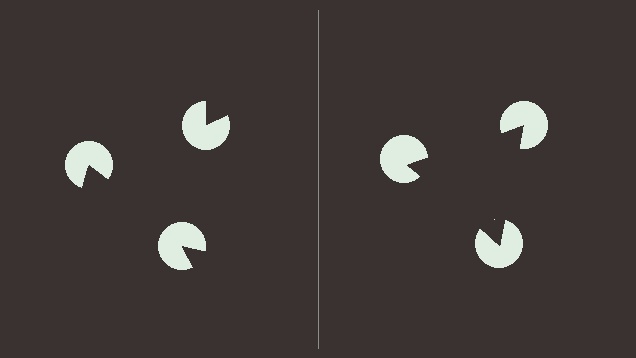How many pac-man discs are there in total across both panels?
6 — 3 on each side.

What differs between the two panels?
The pac-man discs are positioned identically on both sides; only the wedge orientations differ. On the right they align to a triangle; on the left they are misaligned.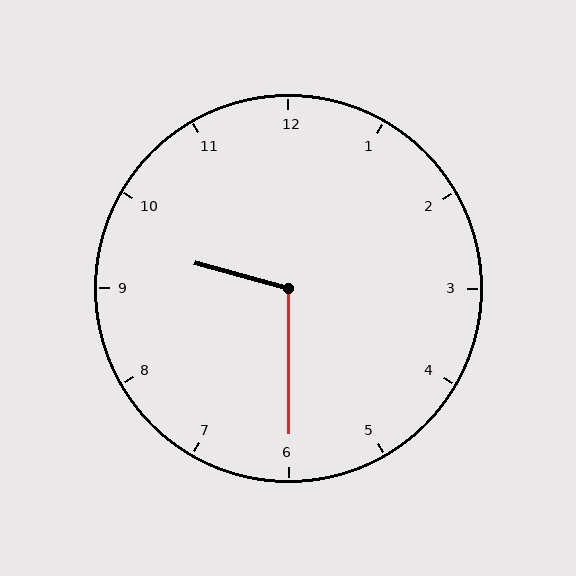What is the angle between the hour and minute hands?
Approximately 105 degrees.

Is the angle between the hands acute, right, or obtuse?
It is obtuse.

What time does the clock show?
9:30.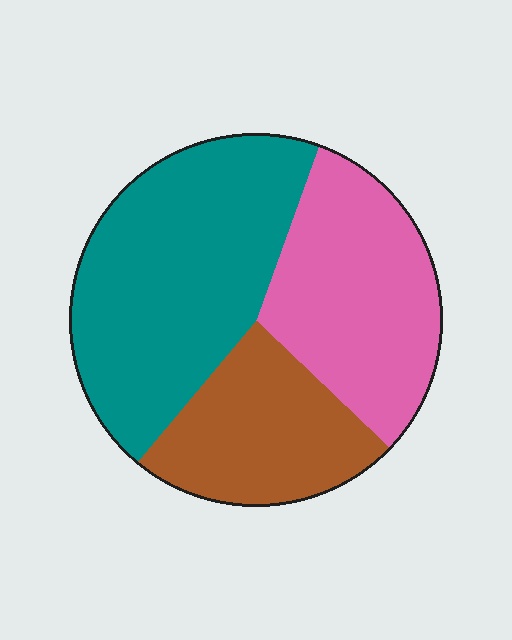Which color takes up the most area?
Teal, at roughly 45%.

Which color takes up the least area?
Brown, at roughly 25%.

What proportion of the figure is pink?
Pink takes up between a quarter and a half of the figure.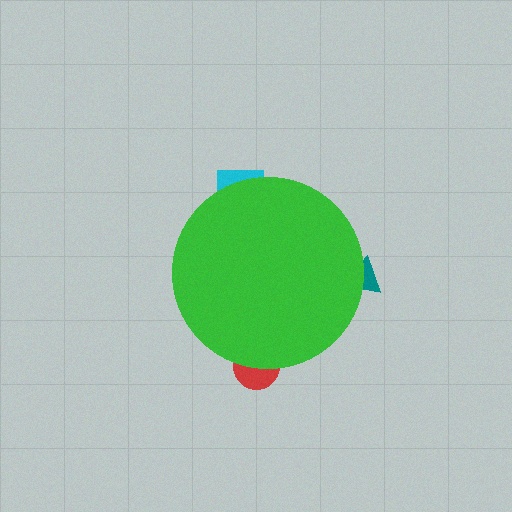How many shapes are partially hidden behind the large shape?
3 shapes are partially hidden.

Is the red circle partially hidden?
Yes, the red circle is partially hidden behind the green circle.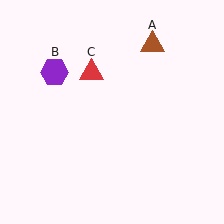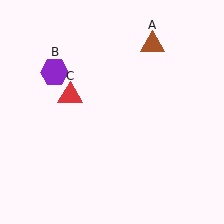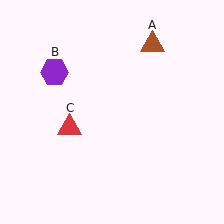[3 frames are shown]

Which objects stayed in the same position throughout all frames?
Brown triangle (object A) and purple hexagon (object B) remained stationary.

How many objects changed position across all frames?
1 object changed position: red triangle (object C).